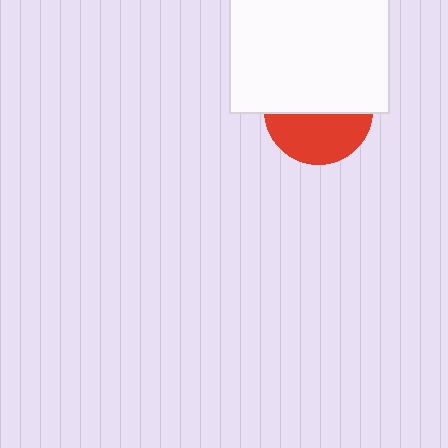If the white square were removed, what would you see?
You would see the complete red circle.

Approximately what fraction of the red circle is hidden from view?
Roughly 54% of the red circle is hidden behind the white square.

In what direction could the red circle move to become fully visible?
The red circle could move down. That would shift it out from behind the white square entirely.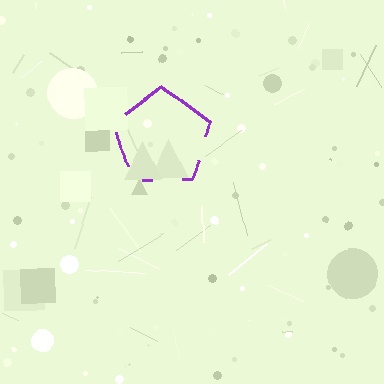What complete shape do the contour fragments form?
The contour fragments form a pentagon.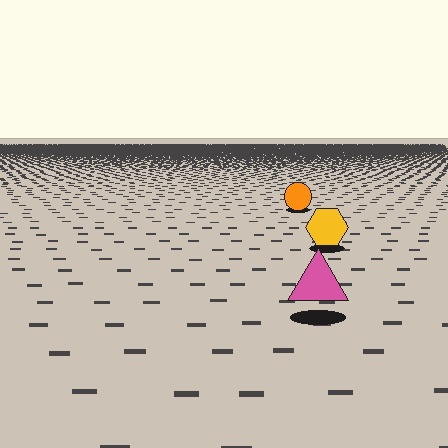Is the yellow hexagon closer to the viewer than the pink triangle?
No. The pink triangle is closer — you can tell from the texture gradient: the ground texture is coarser near it.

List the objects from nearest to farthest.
From nearest to farthest: the pink triangle, the yellow hexagon, the orange circle.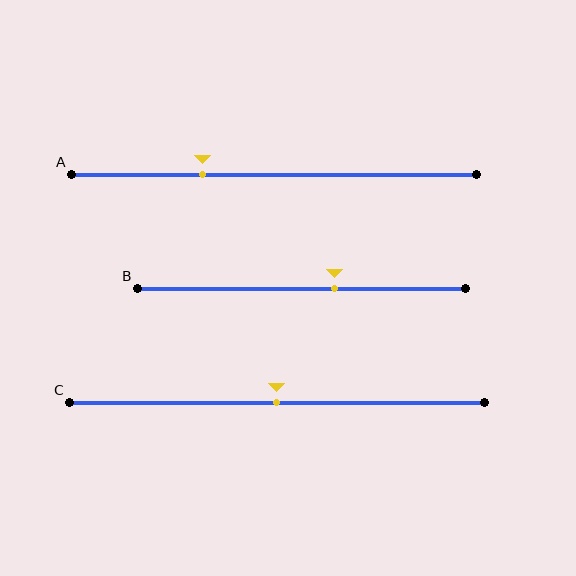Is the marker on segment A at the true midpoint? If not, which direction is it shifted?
No, the marker on segment A is shifted to the left by about 18% of the segment length.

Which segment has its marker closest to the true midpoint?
Segment C has its marker closest to the true midpoint.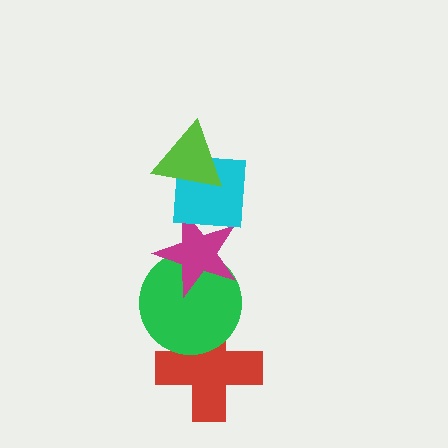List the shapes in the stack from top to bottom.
From top to bottom: the lime triangle, the cyan square, the magenta star, the green circle, the red cross.